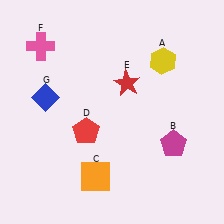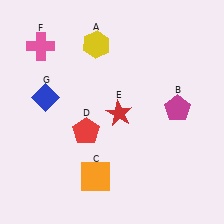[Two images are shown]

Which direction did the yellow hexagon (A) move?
The yellow hexagon (A) moved left.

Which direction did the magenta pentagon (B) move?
The magenta pentagon (B) moved up.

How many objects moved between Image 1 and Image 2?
3 objects moved between the two images.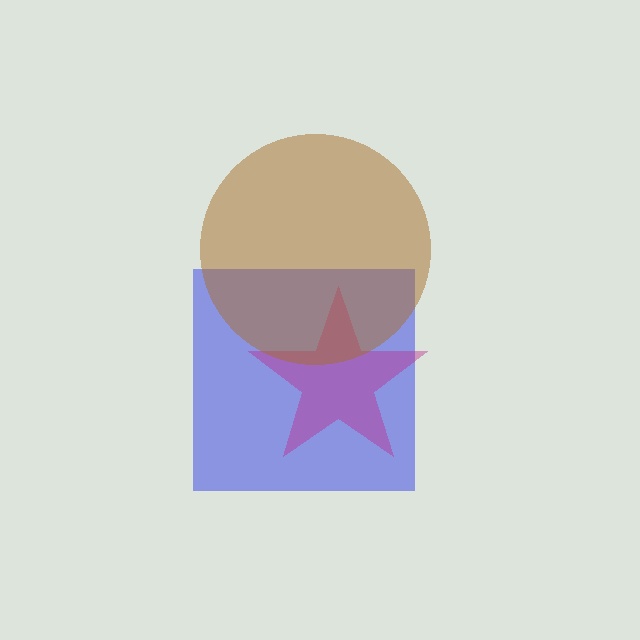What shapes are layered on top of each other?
The layered shapes are: a blue square, a magenta star, a brown circle.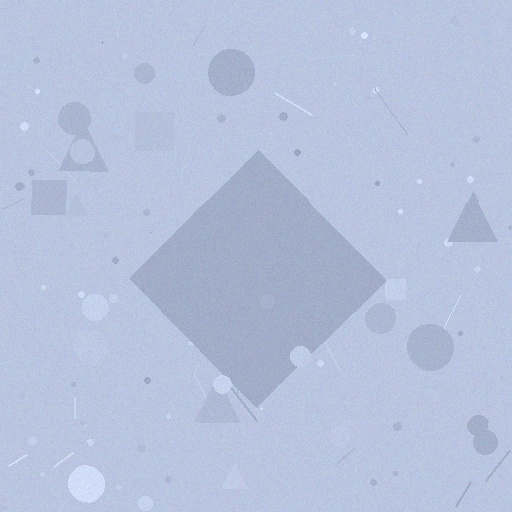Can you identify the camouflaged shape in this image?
The camouflaged shape is a diamond.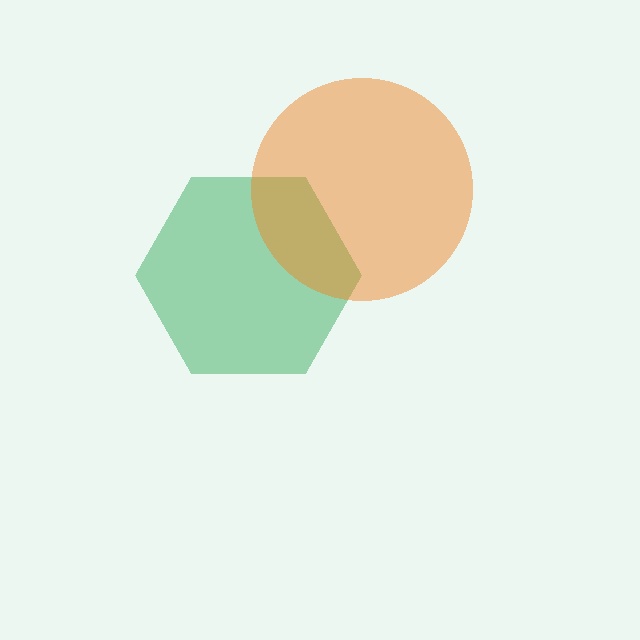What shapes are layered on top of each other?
The layered shapes are: a green hexagon, an orange circle.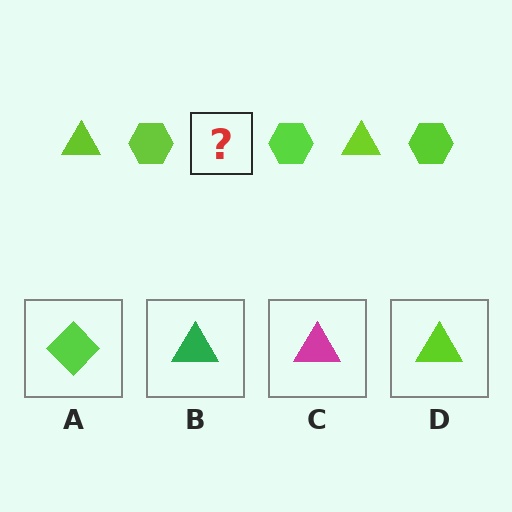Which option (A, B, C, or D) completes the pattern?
D.